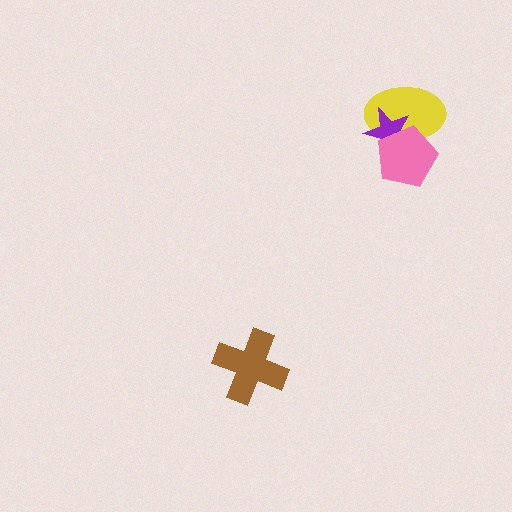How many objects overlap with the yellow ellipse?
2 objects overlap with the yellow ellipse.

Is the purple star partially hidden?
Yes, it is partially covered by another shape.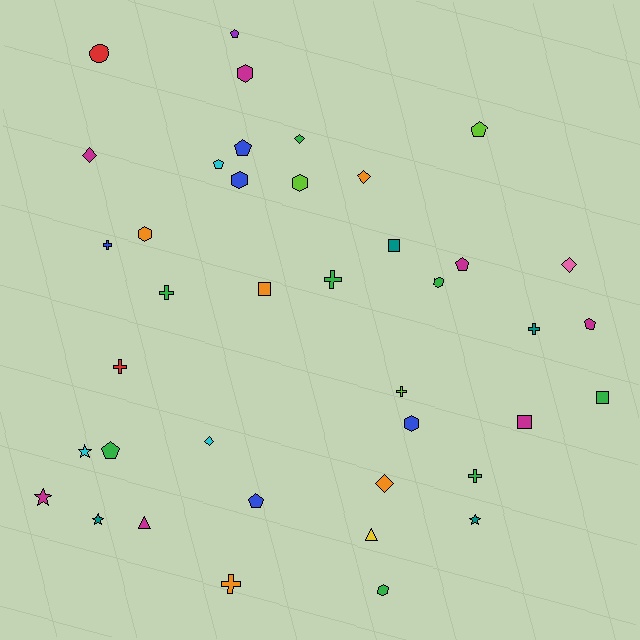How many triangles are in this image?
There are 2 triangles.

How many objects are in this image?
There are 40 objects.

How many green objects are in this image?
There are 8 green objects.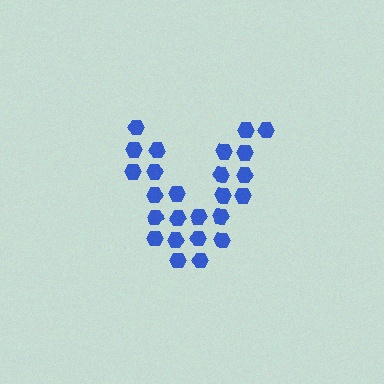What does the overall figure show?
The overall figure shows the letter V.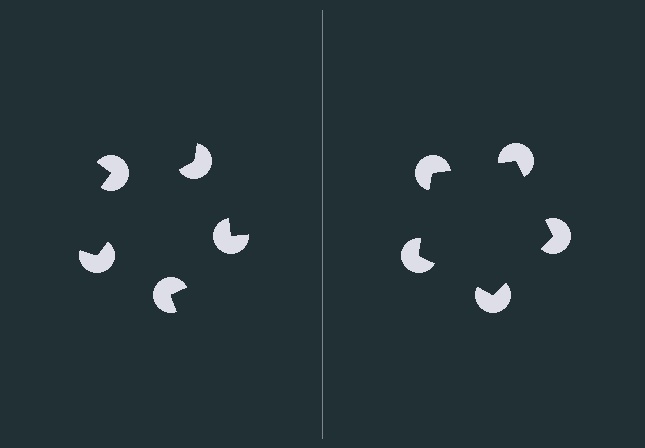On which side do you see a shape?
An illusory pentagon appears on the right side. On the left side the wedge cuts are rotated, so no coherent shape forms.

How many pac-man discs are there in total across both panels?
10 — 5 on each side.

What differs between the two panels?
The pac-man discs are positioned identically on both sides; only the wedge orientations differ. On the right they align to a pentagon; on the left they are misaligned.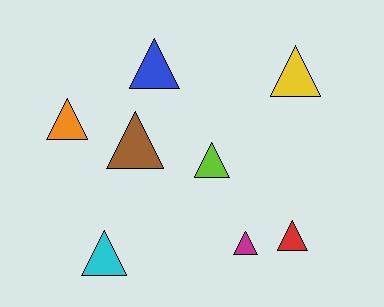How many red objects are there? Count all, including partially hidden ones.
There is 1 red object.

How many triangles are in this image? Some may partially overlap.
There are 8 triangles.